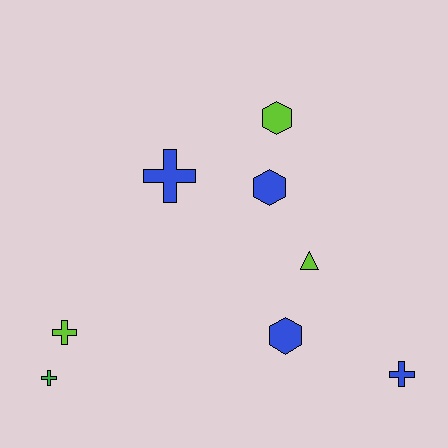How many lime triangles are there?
There is 1 lime triangle.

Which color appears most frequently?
Blue, with 4 objects.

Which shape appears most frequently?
Cross, with 4 objects.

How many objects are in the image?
There are 8 objects.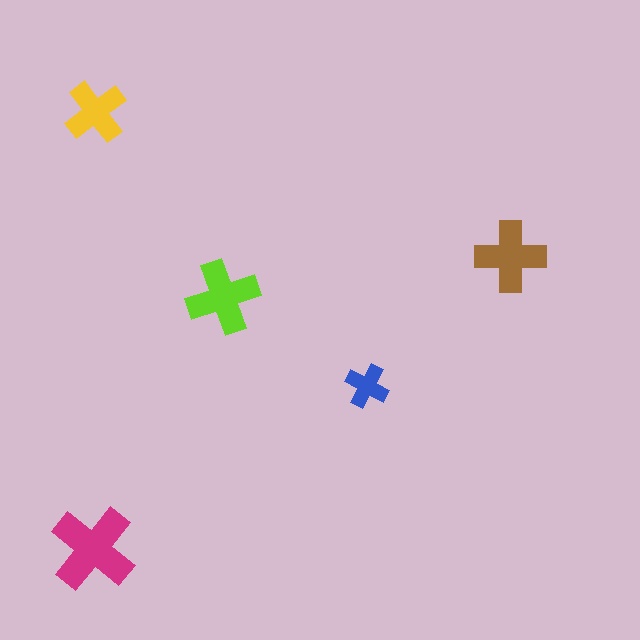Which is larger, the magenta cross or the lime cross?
The magenta one.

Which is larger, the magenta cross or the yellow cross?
The magenta one.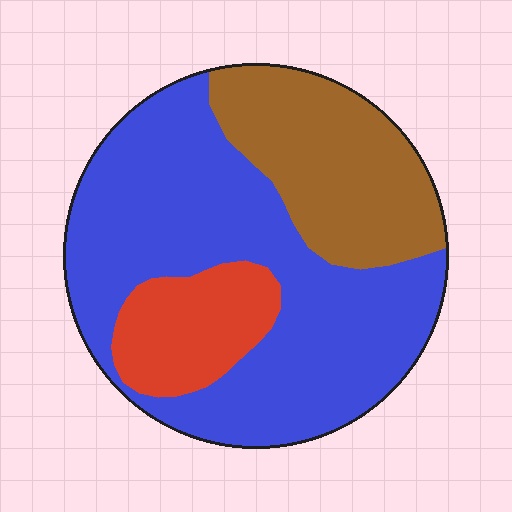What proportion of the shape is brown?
Brown takes up about one quarter (1/4) of the shape.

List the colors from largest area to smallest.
From largest to smallest: blue, brown, red.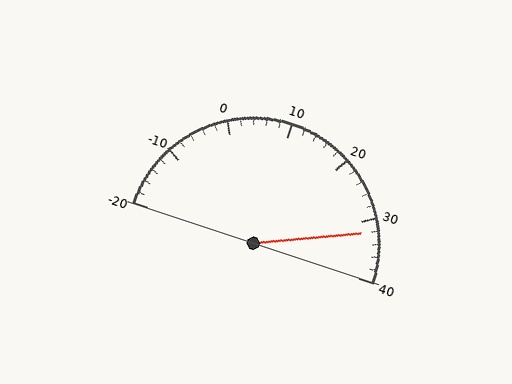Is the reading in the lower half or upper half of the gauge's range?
The reading is in the upper half of the range (-20 to 40).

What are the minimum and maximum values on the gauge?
The gauge ranges from -20 to 40.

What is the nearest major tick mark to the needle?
The nearest major tick mark is 30.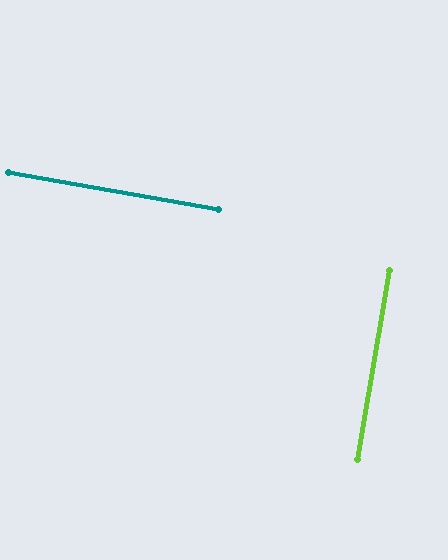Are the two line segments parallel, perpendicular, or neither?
Perpendicular — they meet at approximately 90°.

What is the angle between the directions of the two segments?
Approximately 90 degrees.